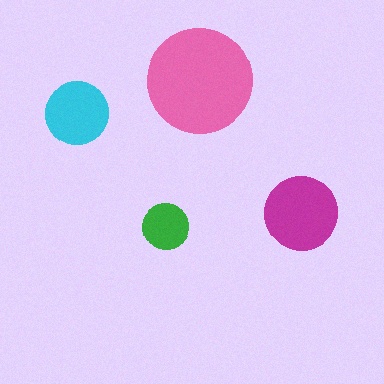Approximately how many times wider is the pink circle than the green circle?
About 2.5 times wider.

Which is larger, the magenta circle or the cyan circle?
The magenta one.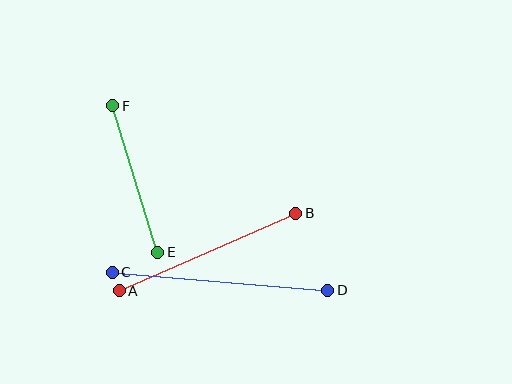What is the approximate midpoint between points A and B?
The midpoint is at approximately (207, 252) pixels.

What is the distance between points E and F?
The distance is approximately 153 pixels.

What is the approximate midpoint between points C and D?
The midpoint is at approximately (220, 281) pixels.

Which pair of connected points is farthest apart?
Points C and D are farthest apart.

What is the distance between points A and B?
The distance is approximately 193 pixels.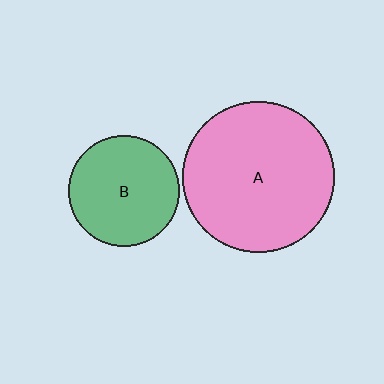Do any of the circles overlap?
No, none of the circles overlap.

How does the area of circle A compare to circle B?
Approximately 1.9 times.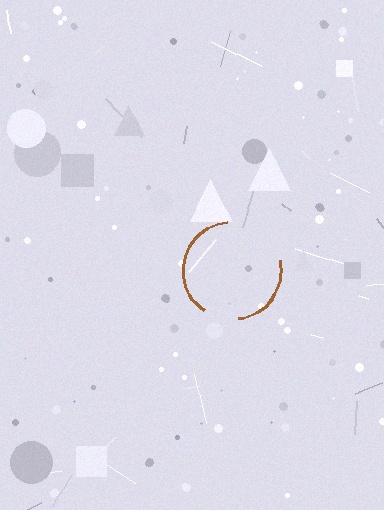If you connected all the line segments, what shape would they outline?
They would outline a circle.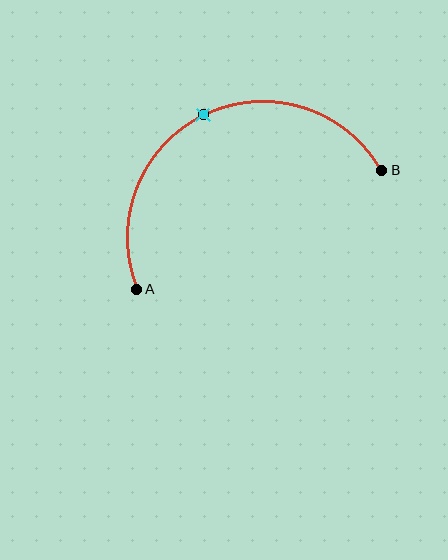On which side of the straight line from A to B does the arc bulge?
The arc bulges above the straight line connecting A and B.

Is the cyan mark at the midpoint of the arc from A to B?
Yes. The cyan mark lies on the arc at equal arc-length from both A and B — it is the arc midpoint.